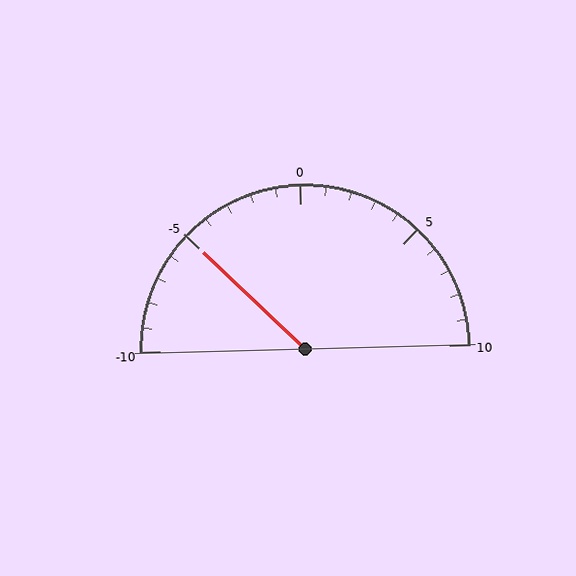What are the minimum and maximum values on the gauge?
The gauge ranges from -10 to 10.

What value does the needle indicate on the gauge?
The needle indicates approximately -5.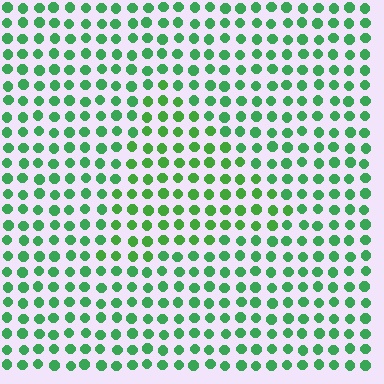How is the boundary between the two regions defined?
The boundary is defined purely by a slight shift in hue (about 20 degrees). Spacing, size, and orientation are identical on both sides.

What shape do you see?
I see a triangle.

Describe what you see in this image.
The image is filled with small green elements in a uniform arrangement. A triangle-shaped region is visible where the elements are tinted to a slightly different hue, forming a subtle color boundary.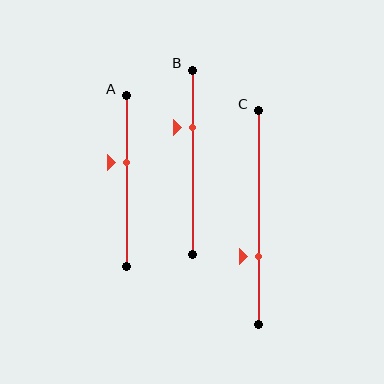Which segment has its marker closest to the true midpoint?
Segment A has its marker closest to the true midpoint.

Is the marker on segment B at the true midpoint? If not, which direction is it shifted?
No, the marker on segment B is shifted upward by about 19% of the segment length.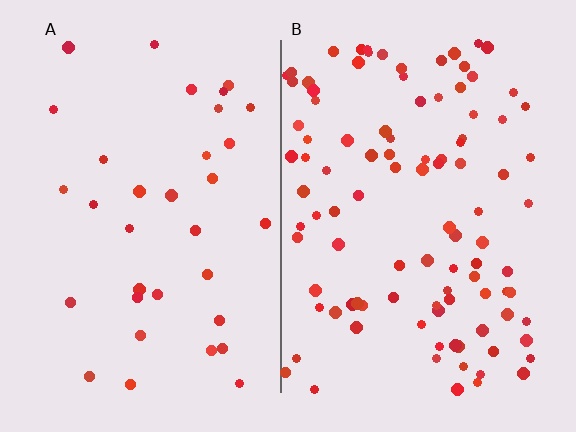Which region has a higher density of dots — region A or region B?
B (the right).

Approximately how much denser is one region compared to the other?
Approximately 3.0× — region B over region A.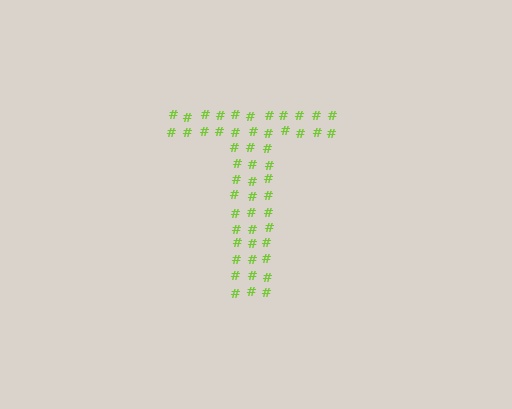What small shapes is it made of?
It is made of small hash symbols.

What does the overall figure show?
The overall figure shows the letter T.